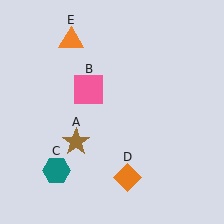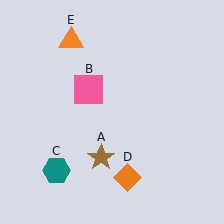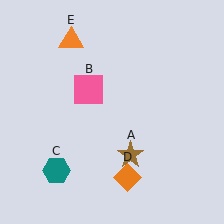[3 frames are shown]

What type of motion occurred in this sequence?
The brown star (object A) rotated counterclockwise around the center of the scene.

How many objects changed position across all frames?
1 object changed position: brown star (object A).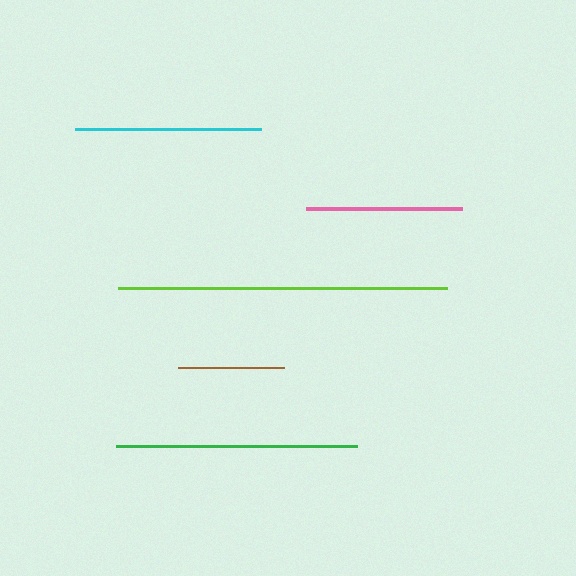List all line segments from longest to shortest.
From longest to shortest: lime, green, cyan, pink, brown.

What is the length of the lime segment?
The lime segment is approximately 330 pixels long.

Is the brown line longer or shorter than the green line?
The green line is longer than the brown line.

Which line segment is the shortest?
The brown line is the shortest at approximately 106 pixels.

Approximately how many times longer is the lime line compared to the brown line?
The lime line is approximately 3.1 times the length of the brown line.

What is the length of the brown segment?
The brown segment is approximately 106 pixels long.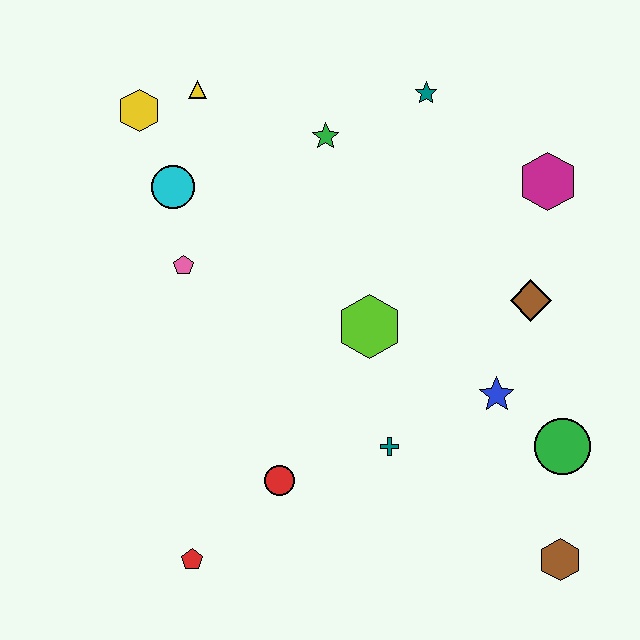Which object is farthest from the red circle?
The teal star is farthest from the red circle.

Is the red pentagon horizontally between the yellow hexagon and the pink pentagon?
No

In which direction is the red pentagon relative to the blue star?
The red pentagon is to the left of the blue star.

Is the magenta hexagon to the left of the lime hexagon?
No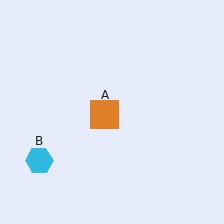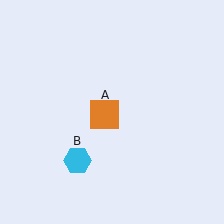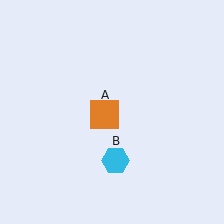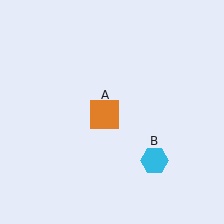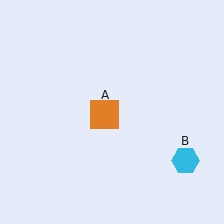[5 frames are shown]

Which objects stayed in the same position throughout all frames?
Orange square (object A) remained stationary.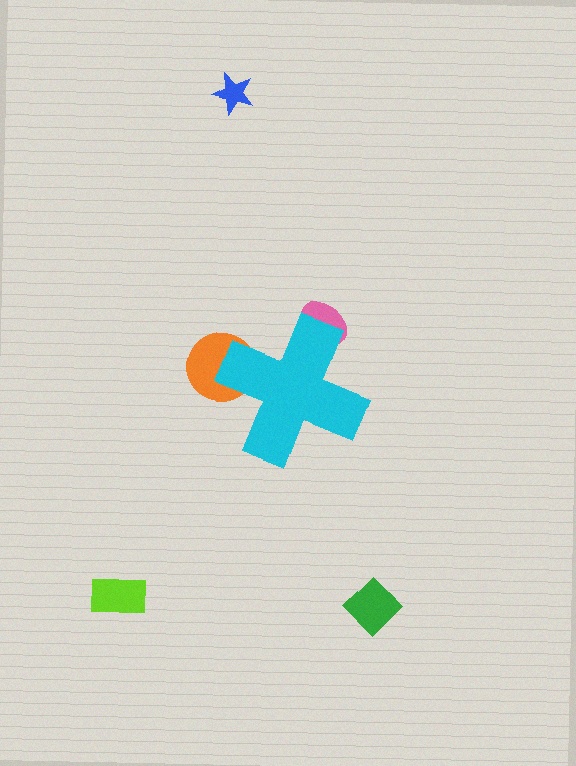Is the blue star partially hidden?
No, the blue star is fully visible.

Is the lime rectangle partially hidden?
No, the lime rectangle is fully visible.